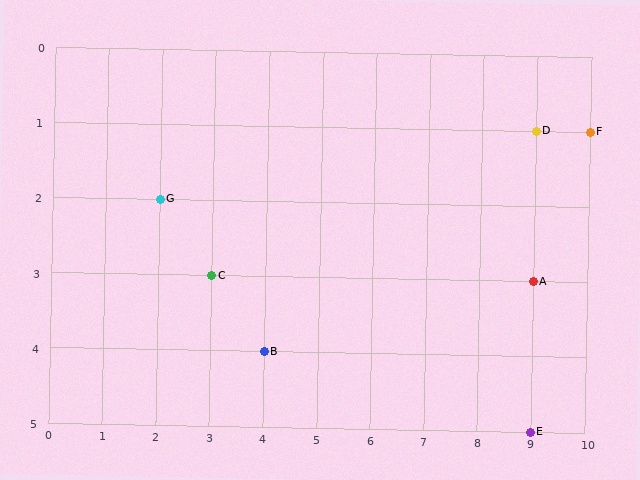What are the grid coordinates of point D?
Point D is at grid coordinates (9, 1).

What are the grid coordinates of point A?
Point A is at grid coordinates (9, 3).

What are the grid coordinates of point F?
Point F is at grid coordinates (10, 1).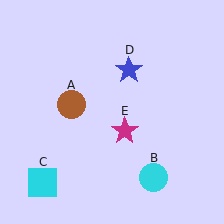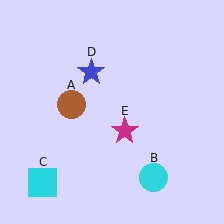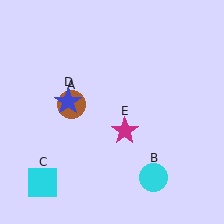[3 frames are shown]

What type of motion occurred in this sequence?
The blue star (object D) rotated counterclockwise around the center of the scene.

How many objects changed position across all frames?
1 object changed position: blue star (object D).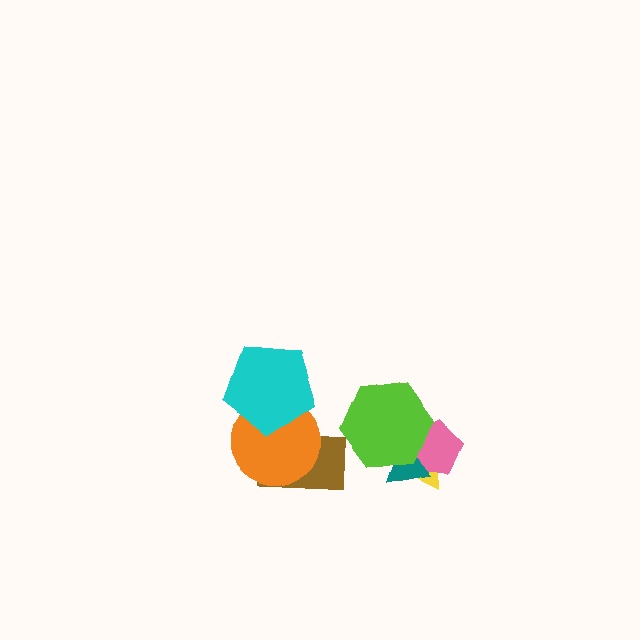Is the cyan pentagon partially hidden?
No, no other shape covers it.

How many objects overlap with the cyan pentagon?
2 objects overlap with the cyan pentagon.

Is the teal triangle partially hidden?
Yes, it is partially covered by another shape.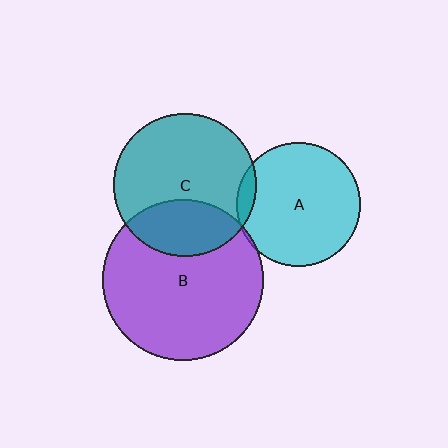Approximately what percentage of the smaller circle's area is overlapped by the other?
Approximately 30%.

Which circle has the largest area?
Circle B (purple).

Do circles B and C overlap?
Yes.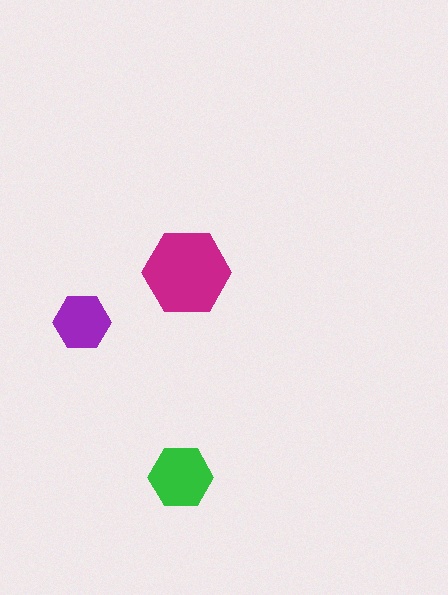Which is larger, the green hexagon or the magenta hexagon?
The magenta one.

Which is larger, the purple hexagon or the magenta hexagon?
The magenta one.